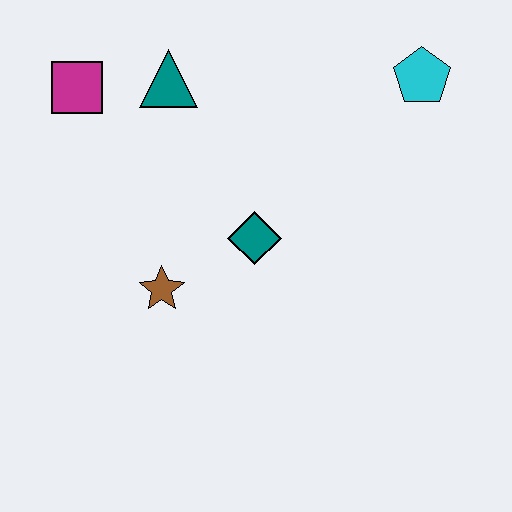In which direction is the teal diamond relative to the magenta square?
The teal diamond is to the right of the magenta square.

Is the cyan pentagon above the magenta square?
Yes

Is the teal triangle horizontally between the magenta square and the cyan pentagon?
Yes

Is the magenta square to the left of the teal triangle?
Yes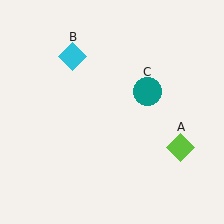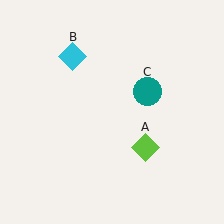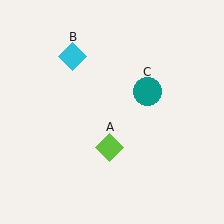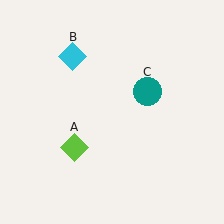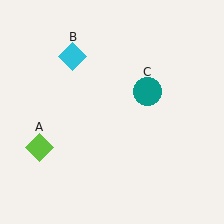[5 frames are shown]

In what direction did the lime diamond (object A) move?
The lime diamond (object A) moved left.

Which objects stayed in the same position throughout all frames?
Cyan diamond (object B) and teal circle (object C) remained stationary.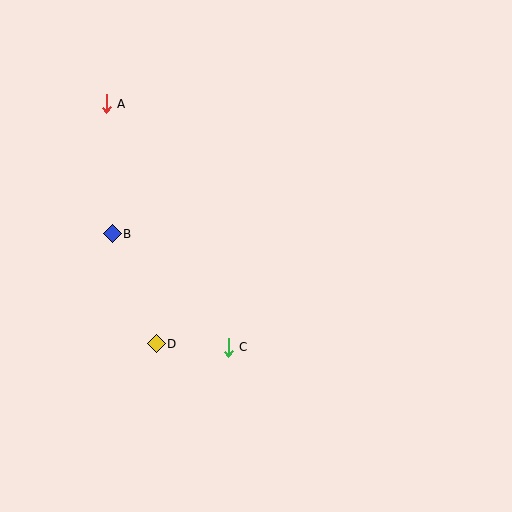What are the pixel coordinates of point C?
Point C is at (228, 347).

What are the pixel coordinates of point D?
Point D is at (156, 344).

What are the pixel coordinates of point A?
Point A is at (106, 104).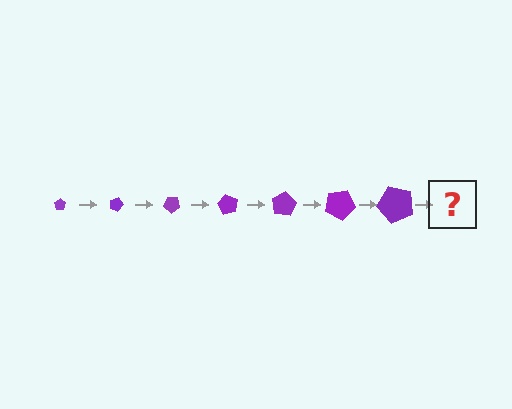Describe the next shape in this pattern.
It should be a pentagon, larger than the previous one and rotated 140 degrees from the start.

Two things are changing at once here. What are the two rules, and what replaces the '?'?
The two rules are that the pentagon grows larger each step and it rotates 20 degrees each step. The '?' should be a pentagon, larger than the previous one and rotated 140 degrees from the start.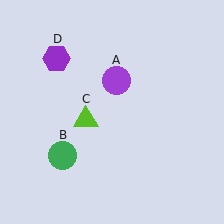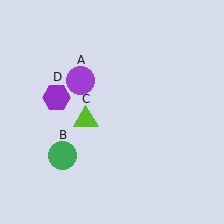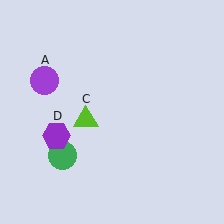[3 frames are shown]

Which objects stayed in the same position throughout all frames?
Green circle (object B) and lime triangle (object C) remained stationary.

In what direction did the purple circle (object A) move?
The purple circle (object A) moved left.